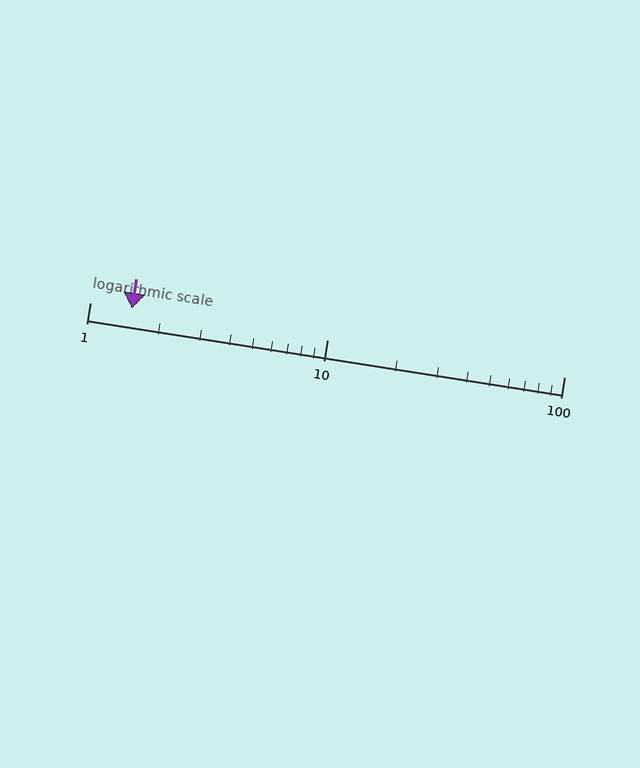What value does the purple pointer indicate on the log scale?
The pointer indicates approximately 1.5.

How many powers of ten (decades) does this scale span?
The scale spans 2 decades, from 1 to 100.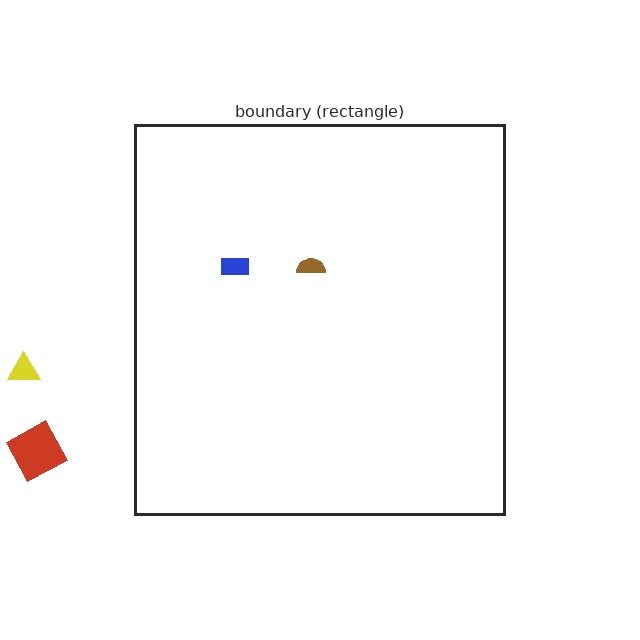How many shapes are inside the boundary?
2 inside, 2 outside.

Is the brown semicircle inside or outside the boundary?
Inside.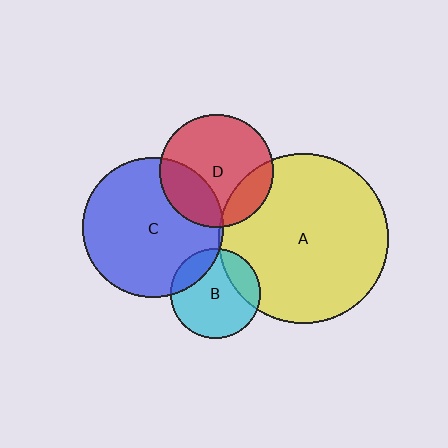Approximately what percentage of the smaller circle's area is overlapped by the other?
Approximately 25%.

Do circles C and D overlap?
Yes.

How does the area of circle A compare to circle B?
Approximately 3.5 times.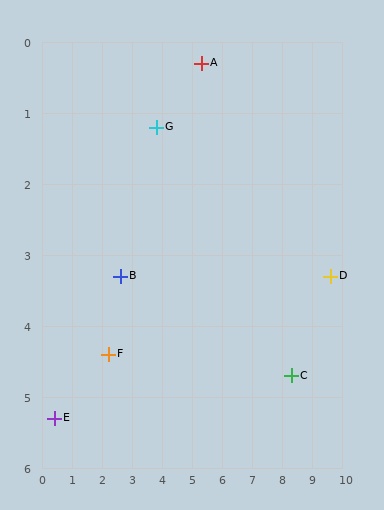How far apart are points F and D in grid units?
Points F and D are about 7.5 grid units apart.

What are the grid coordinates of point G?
Point G is at approximately (3.8, 1.2).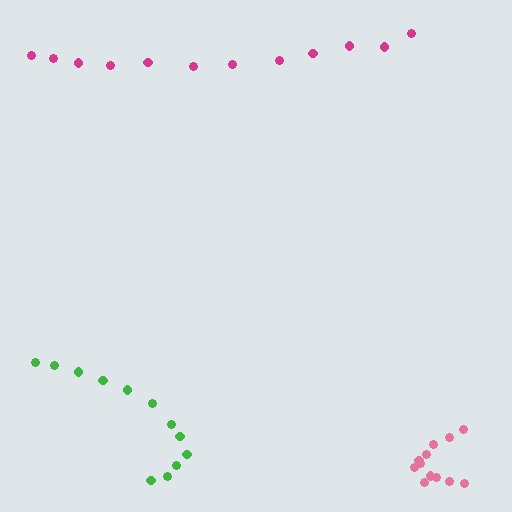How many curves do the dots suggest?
There are 3 distinct paths.